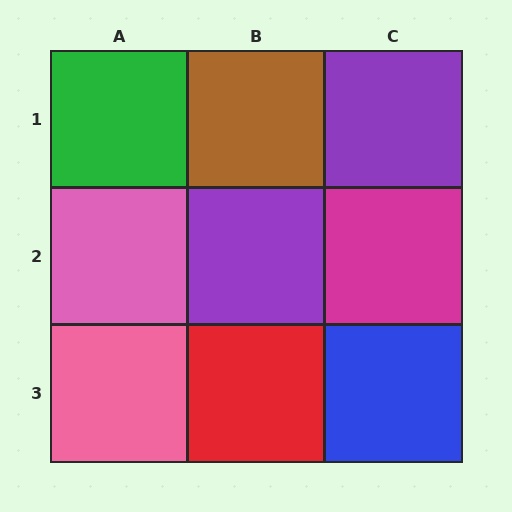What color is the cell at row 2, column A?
Pink.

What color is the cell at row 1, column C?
Purple.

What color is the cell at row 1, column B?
Brown.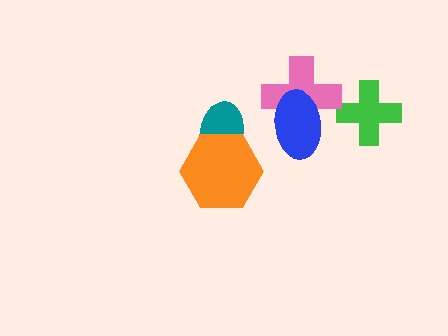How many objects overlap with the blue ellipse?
1 object overlaps with the blue ellipse.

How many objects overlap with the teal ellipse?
1 object overlaps with the teal ellipse.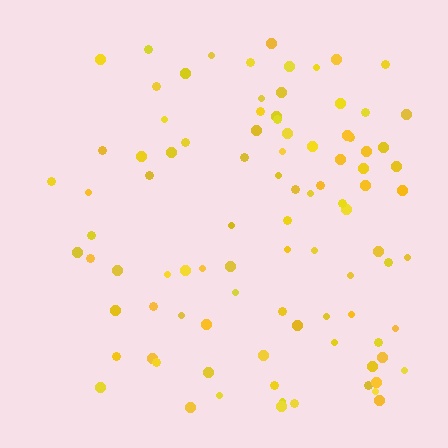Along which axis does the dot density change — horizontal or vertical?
Horizontal.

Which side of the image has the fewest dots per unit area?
The left.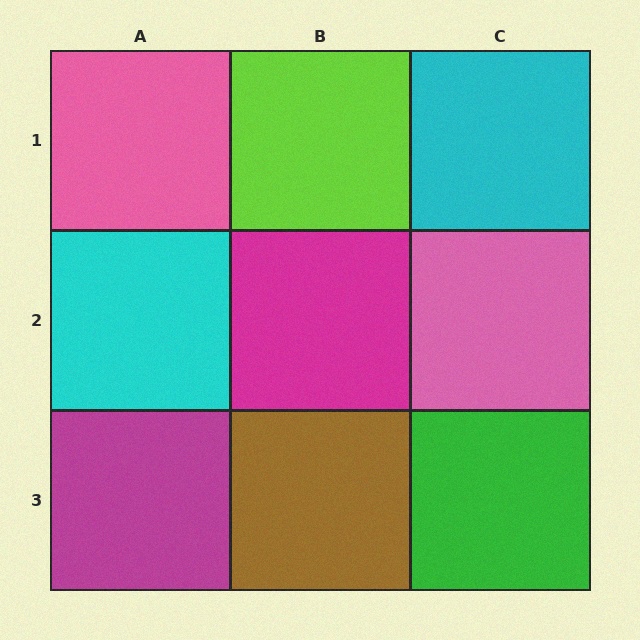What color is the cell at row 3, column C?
Green.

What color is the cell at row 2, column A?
Cyan.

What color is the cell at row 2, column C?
Pink.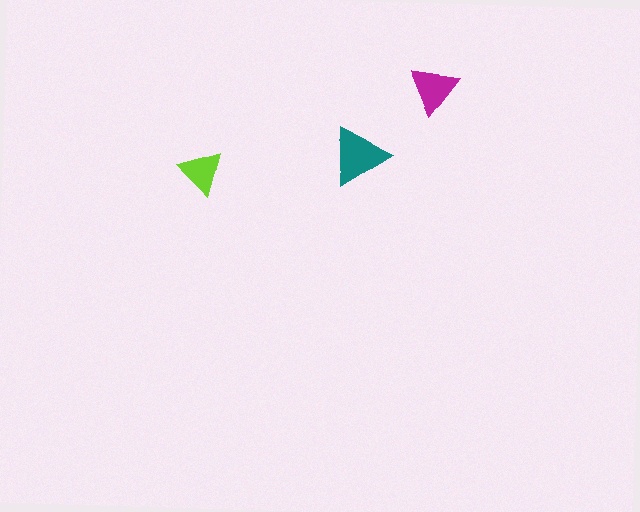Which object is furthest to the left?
The lime triangle is leftmost.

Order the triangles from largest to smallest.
the teal one, the magenta one, the lime one.